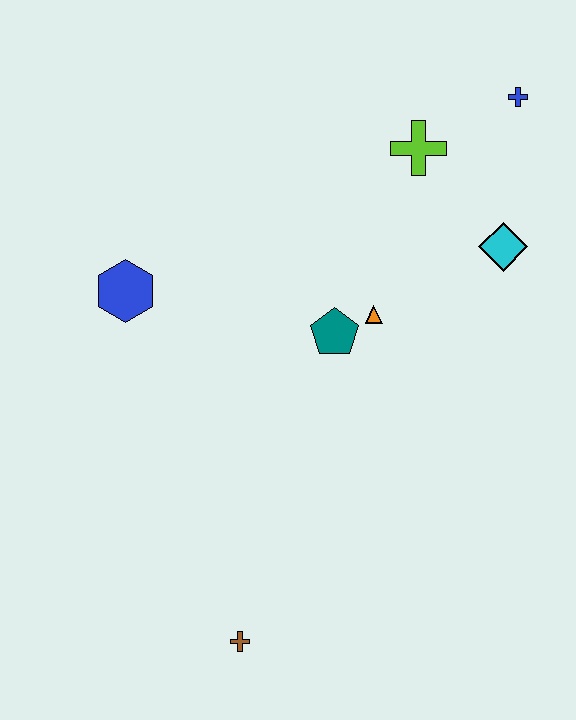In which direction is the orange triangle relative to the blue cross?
The orange triangle is below the blue cross.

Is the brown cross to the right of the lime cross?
No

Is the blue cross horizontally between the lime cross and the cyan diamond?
No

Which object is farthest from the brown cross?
The blue cross is farthest from the brown cross.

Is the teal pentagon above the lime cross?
No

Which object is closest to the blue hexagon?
The teal pentagon is closest to the blue hexagon.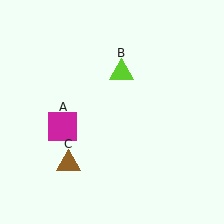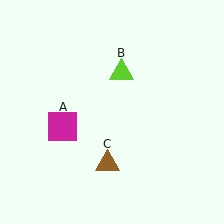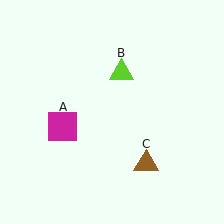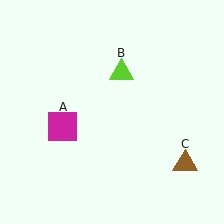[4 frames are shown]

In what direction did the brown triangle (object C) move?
The brown triangle (object C) moved right.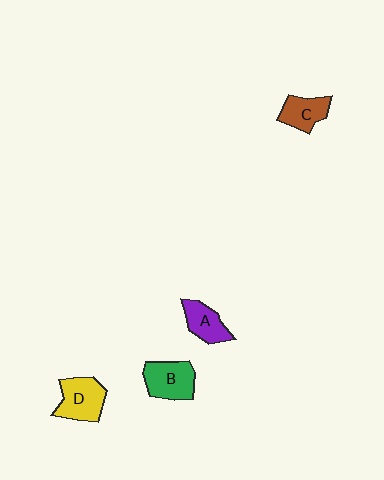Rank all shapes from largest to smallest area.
From largest to smallest: D (yellow), B (green), A (purple), C (brown).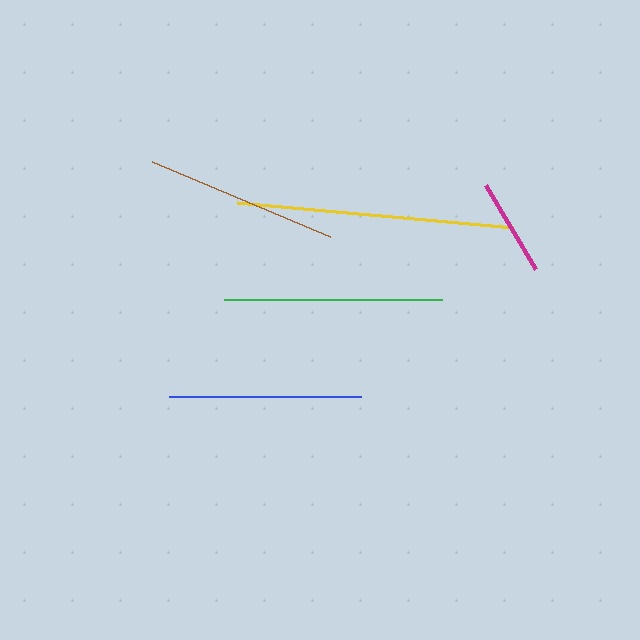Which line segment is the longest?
The yellow line is the longest at approximately 277 pixels.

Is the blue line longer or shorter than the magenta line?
The blue line is longer than the magenta line.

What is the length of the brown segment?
The brown segment is approximately 193 pixels long.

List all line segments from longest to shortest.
From longest to shortest: yellow, green, brown, blue, magenta.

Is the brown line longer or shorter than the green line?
The green line is longer than the brown line.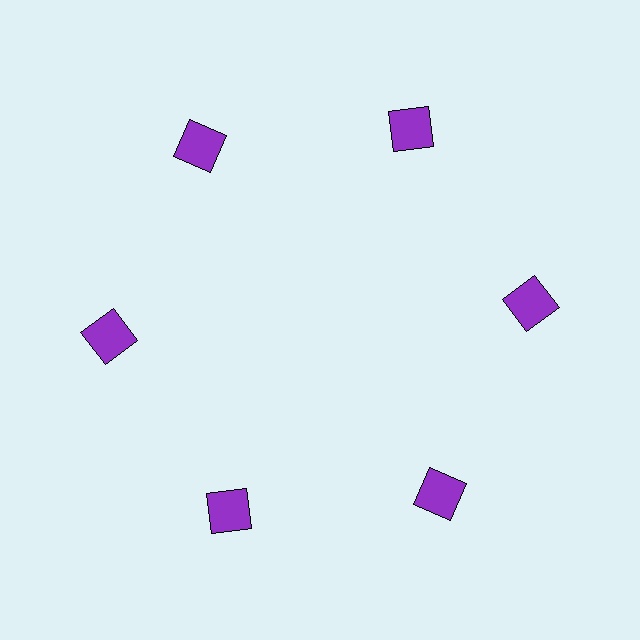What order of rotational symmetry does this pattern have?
This pattern has 6-fold rotational symmetry.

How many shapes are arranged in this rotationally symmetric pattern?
There are 6 shapes, arranged in 6 groups of 1.